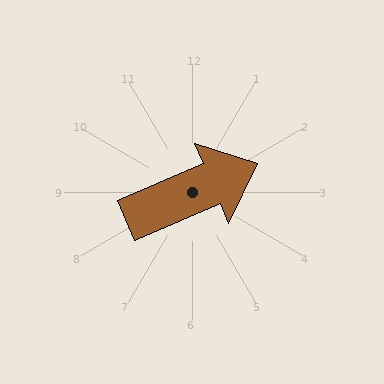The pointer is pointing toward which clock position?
Roughly 2 o'clock.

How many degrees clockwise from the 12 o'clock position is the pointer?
Approximately 67 degrees.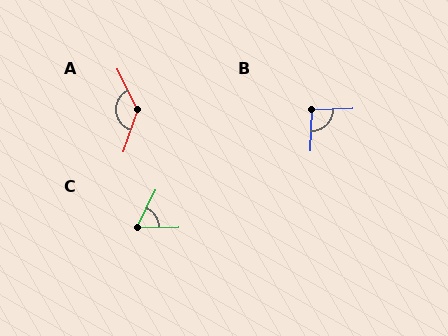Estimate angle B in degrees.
Approximately 93 degrees.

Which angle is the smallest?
C, at approximately 64 degrees.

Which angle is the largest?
A, at approximately 136 degrees.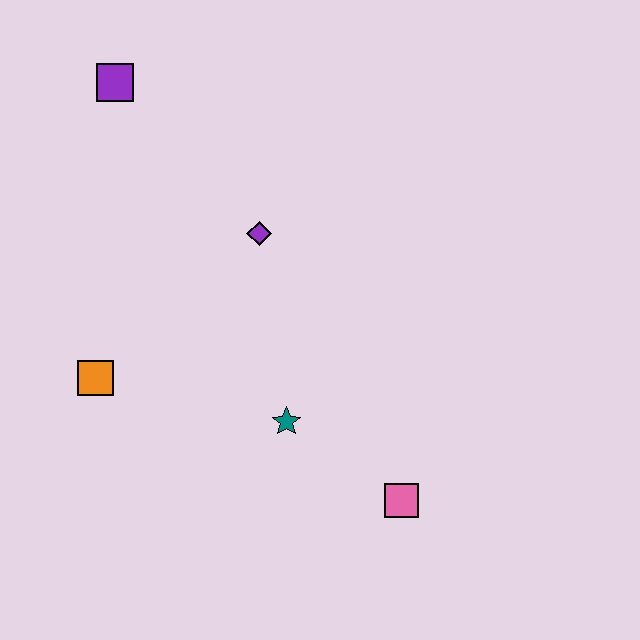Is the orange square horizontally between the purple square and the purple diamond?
No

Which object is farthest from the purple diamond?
The pink square is farthest from the purple diamond.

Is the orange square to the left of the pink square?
Yes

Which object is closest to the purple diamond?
The teal star is closest to the purple diamond.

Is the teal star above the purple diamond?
No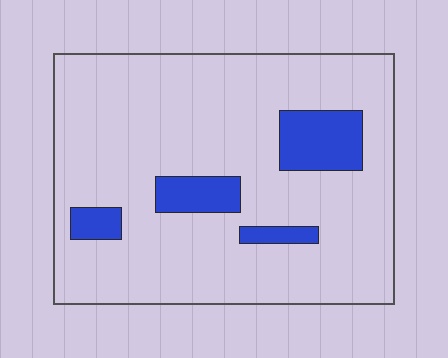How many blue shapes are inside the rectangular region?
4.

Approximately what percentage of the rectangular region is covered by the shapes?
Approximately 15%.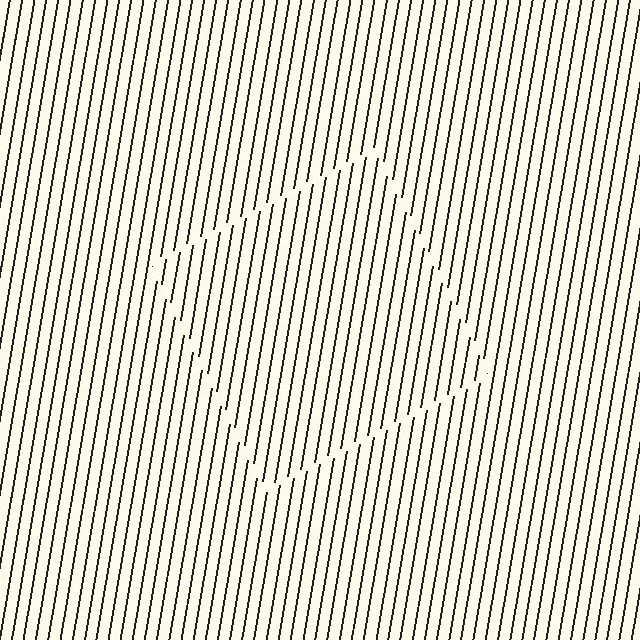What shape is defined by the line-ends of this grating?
An illusory square. The interior of the shape contains the same grating, shifted by half a period — the contour is defined by the phase discontinuity where line-ends from the inner and outer gratings abut.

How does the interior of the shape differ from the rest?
The interior of the shape contains the same grating, shifted by half a period — the contour is defined by the phase discontinuity where line-ends from the inner and outer gratings abut.